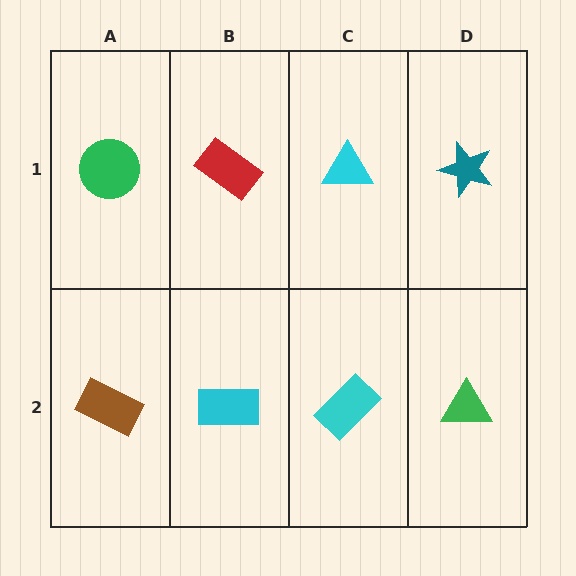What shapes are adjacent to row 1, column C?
A cyan rectangle (row 2, column C), a red rectangle (row 1, column B), a teal star (row 1, column D).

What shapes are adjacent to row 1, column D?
A green triangle (row 2, column D), a cyan triangle (row 1, column C).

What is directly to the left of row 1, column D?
A cyan triangle.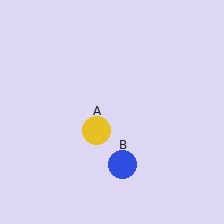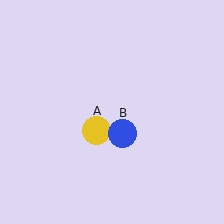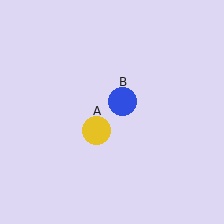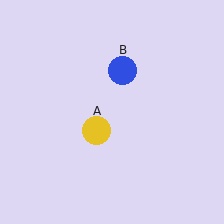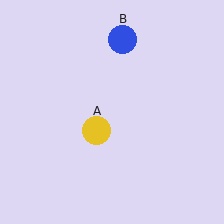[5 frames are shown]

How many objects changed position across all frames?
1 object changed position: blue circle (object B).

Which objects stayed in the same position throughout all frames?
Yellow circle (object A) remained stationary.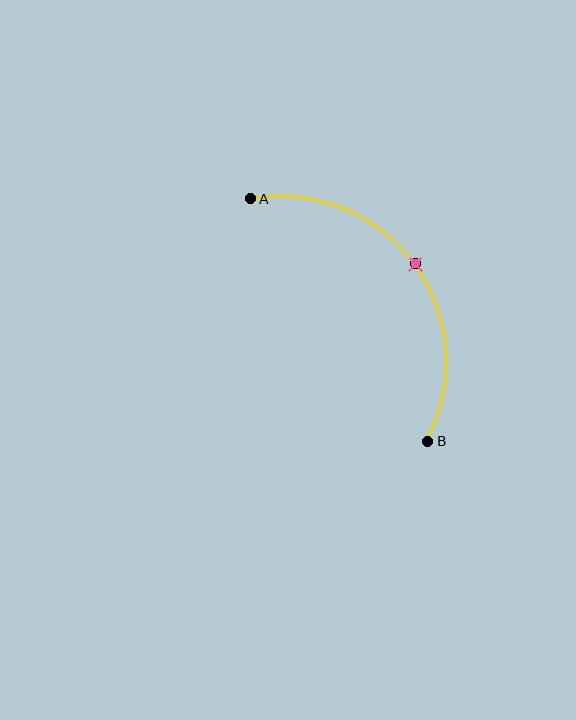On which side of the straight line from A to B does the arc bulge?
The arc bulges above and to the right of the straight line connecting A and B.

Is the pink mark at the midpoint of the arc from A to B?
Yes. The pink mark lies on the arc at equal arc-length from both A and B — it is the arc midpoint.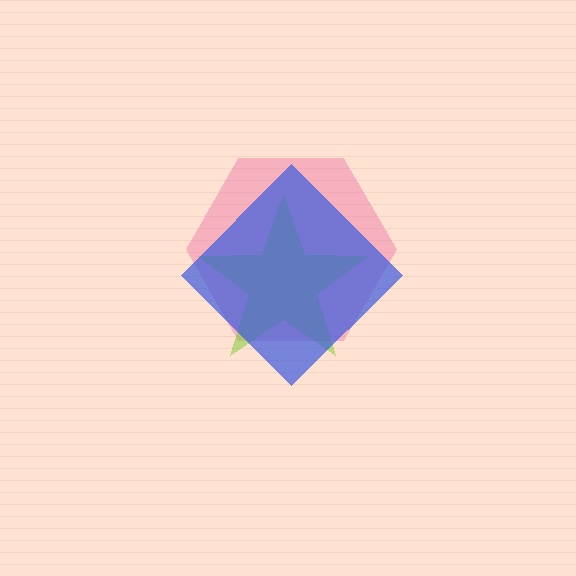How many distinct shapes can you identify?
There are 3 distinct shapes: a pink hexagon, a lime star, a blue diamond.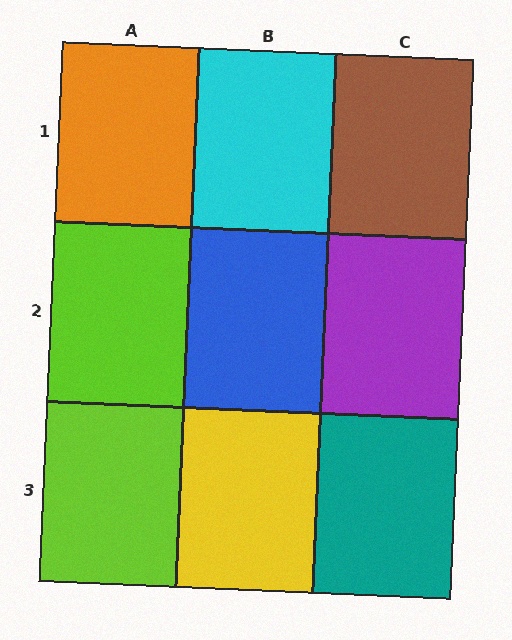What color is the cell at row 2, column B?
Blue.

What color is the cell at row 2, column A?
Lime.